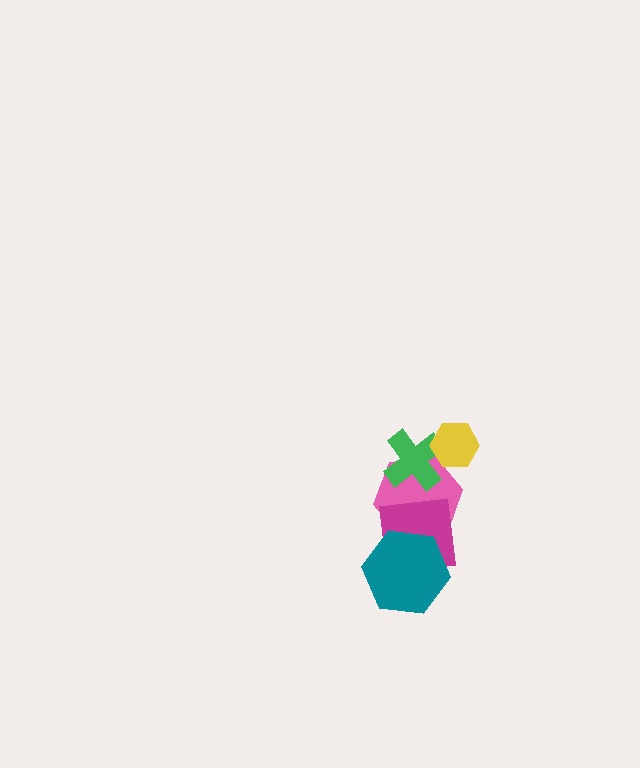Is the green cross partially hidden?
Yes, it is partially covered by another shape.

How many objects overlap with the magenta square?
2 objects overlap with the magenta square.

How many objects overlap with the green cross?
2 objects overlap with the green cross.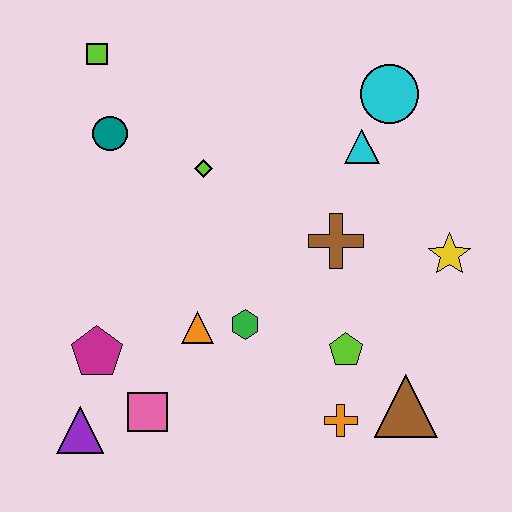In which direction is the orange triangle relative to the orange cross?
The orange triangle is to the left of the orange cross.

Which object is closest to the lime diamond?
The teal circle is closest to the lime diamond.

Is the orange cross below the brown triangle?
Yes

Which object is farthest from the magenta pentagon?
The cyan circle is farthest from the magenta pentagon.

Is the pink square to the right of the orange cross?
No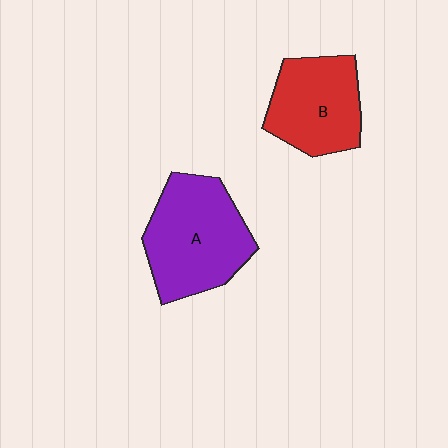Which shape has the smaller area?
Shape B (red).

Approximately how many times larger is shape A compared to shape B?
Approximately 1.3 times.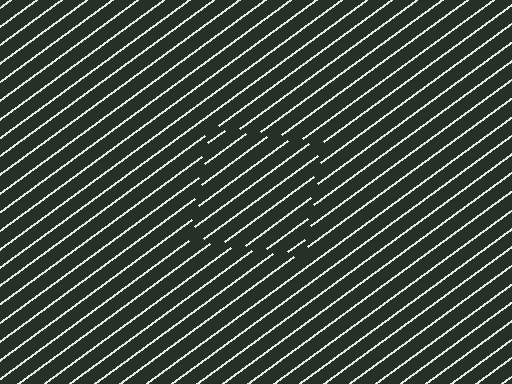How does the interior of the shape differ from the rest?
The interior of the shape contains the same grating, shifted by half a period — the contour is defined by the phase discontinuity where line-ends from the inner and outer gratings abut.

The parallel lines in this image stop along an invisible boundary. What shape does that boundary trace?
An illusory square. The interior of the shape contains the same grating, shifted by half a period — the contour is defined by the phase discontinuity where line-ends from the inner and outer gratings abut.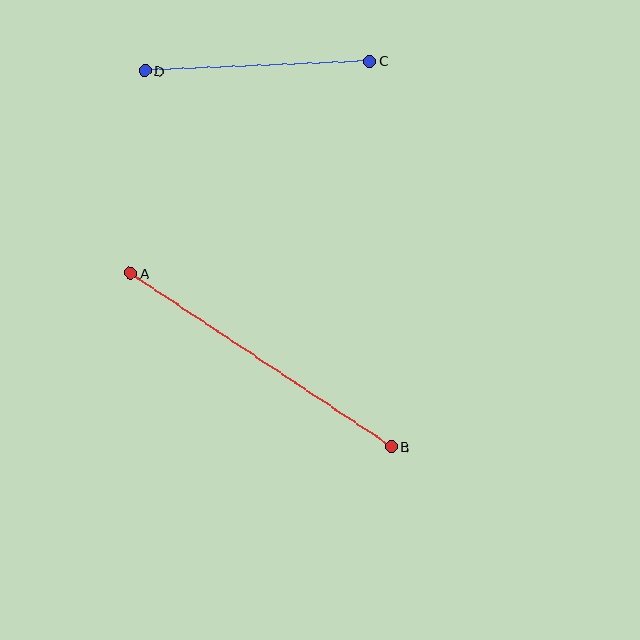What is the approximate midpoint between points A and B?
The midpoint is at approximately (261, 360) pixels.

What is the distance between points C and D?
The distance is approximately 225 pixels.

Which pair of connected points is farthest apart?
Points A and B are farthest apart.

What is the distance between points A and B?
The distance is approximately 313 pixels.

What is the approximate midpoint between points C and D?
The midpoint is at approximately (258, 66) pixels.